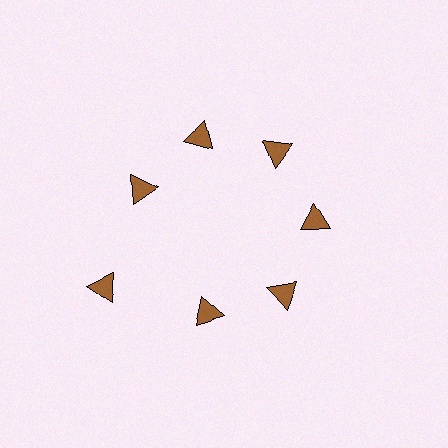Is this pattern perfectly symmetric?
No. The 7 brown triangles are arranged in a ring, but one element near the 8 o'clock position is pushed outward from the center, breaking the 7-fold rotational symmetry.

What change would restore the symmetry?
The symmetry would be restored by moving it inward, back onto the ring so that all 7 triangles sit at equal angles and equal distance from the center.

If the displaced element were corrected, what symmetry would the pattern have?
It would have 7-fold rotational symmetry — the pattern would map onto itself every 51 degrees.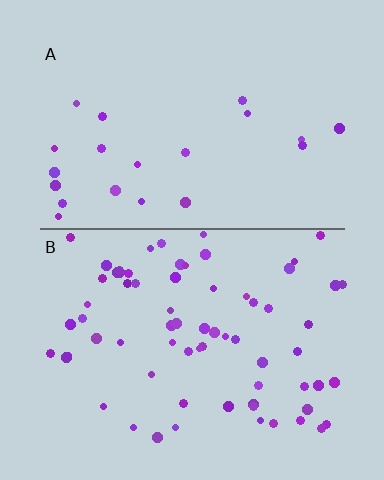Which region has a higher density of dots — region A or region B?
B (the bottom).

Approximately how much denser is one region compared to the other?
Approximately 3.3× — region B over region A.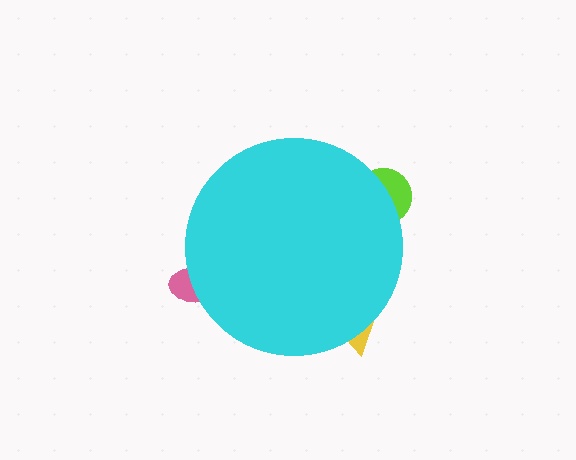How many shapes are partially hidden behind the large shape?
3 shapes are partially hidden.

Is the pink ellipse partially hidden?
Yes, the pink ellipse is partially hidden behind the cyan circle.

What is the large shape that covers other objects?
A cyan circle.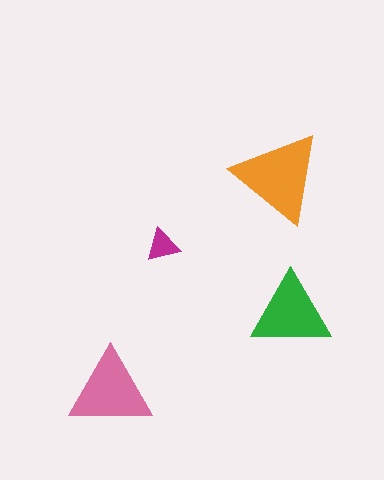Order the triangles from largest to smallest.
the orange one, the pink one, the green one, the magenta one.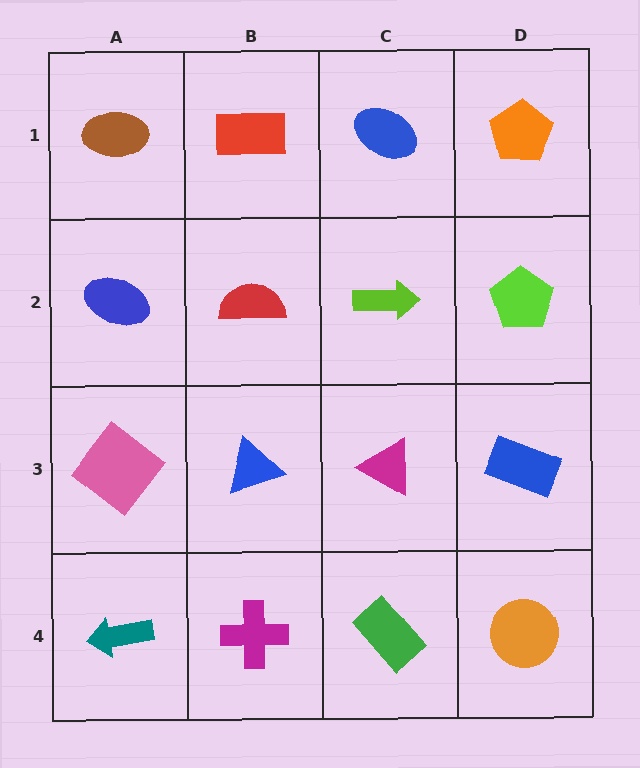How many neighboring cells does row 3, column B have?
4.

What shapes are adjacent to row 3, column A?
A blue ellipse (row 2, column A), a teal arrow (row 4, column A), a blue triangle (row 3, column B).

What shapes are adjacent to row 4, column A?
A pink diamond (row 3, column A), a magenta cross (row 4, column B).